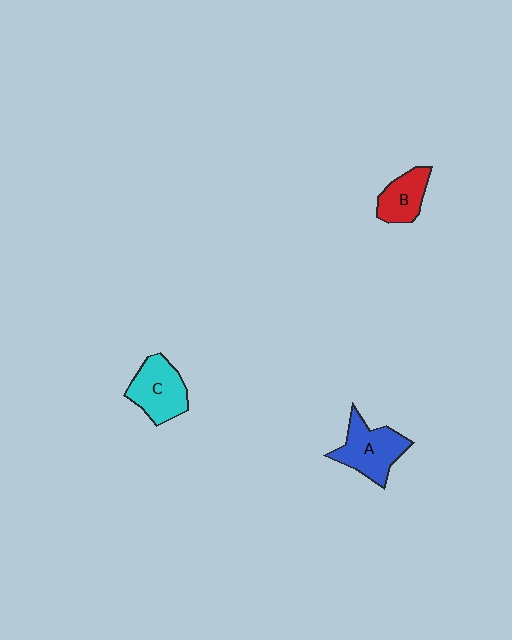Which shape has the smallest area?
Shape B (red).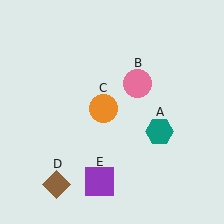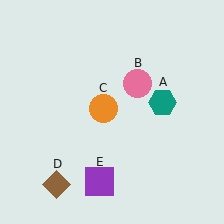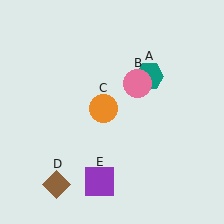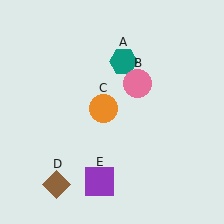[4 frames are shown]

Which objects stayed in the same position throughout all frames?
Pink circle (object B) and orange circle (object C) and brown diamond (object D) and purple square (object E) remained stationary.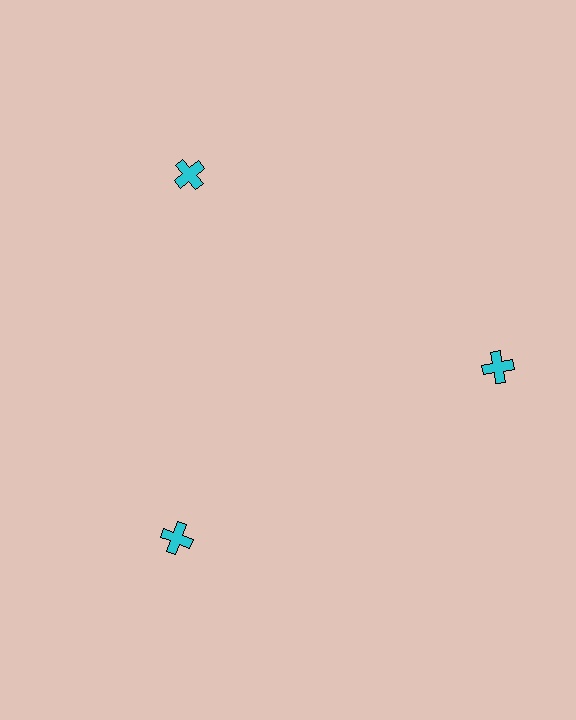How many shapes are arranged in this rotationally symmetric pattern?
There are 3 shapes, arranged in 3 groups of 1.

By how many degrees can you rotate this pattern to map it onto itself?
The pattern maps onto itself every 120 degrees of rotation.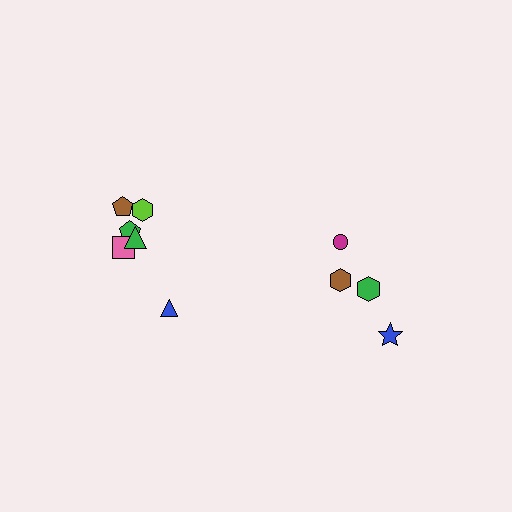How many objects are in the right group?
There are 4 objects.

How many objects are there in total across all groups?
There are 10 objects.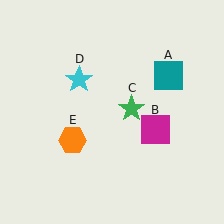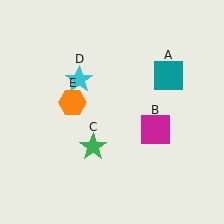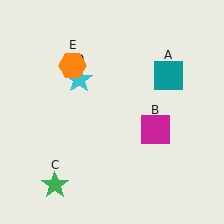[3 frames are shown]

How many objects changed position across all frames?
2 objects changed position: green star (object C), orange hexagon (object E).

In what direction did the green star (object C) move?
The green star (object C) moved down and to the left.